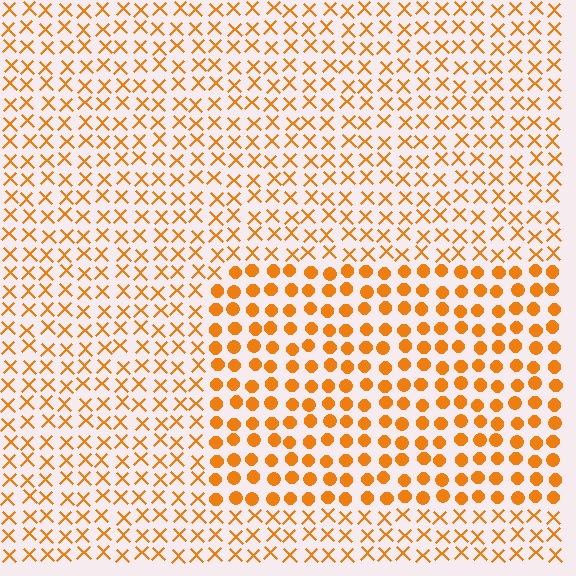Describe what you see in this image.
The image is filled with small orange elements arranged in a uniform grid. A rectangle-shaped region contains circles, while the surrounding area contains X marks. The boundary is defined purely by the change in element shape.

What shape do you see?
I see a rectangle.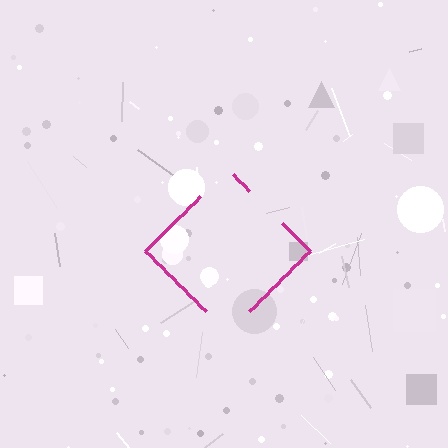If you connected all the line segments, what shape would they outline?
They would outline a diamond.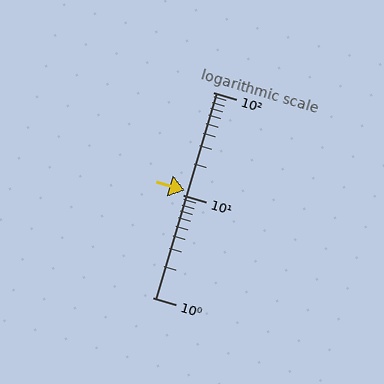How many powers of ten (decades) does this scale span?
The scale spans 2 decades, from 1 to 100.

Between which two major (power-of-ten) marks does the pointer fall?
The pointer is between 10 and 100.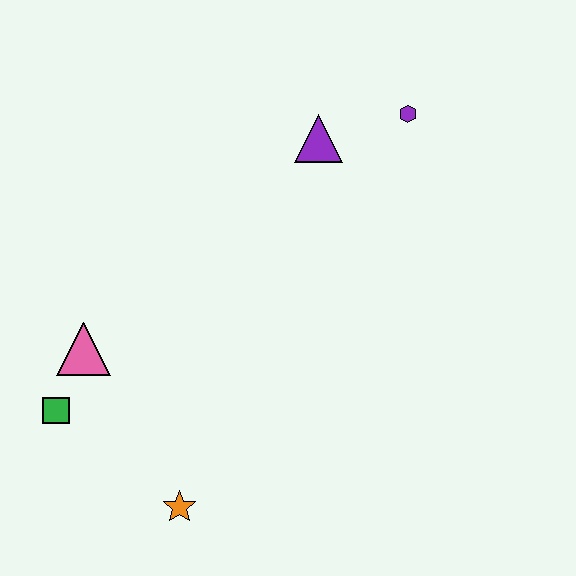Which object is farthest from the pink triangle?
The purple hexagon is farthest from the pink triangle.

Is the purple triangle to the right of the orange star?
Yes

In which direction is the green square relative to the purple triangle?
The green square is below the purple triangle.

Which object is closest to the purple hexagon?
The purple triangle is closest to the purple hexagon.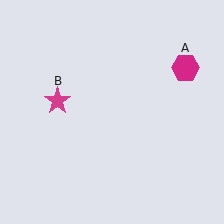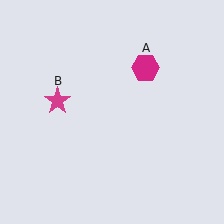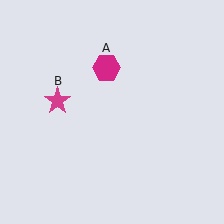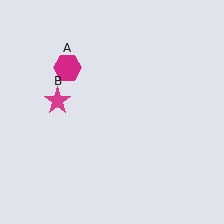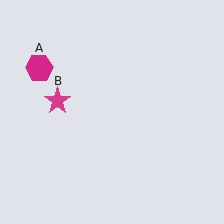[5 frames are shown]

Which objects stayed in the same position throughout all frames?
Magenta star (object B) remained stationary.